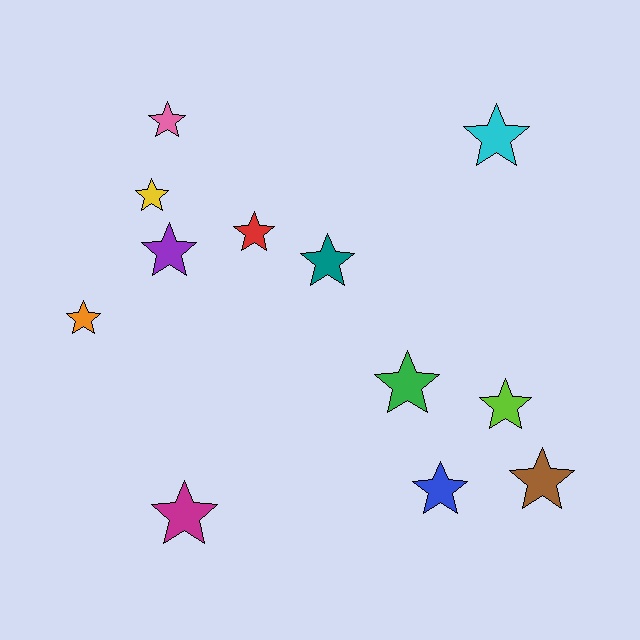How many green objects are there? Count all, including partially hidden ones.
There is 1 green object.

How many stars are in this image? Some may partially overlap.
There are 12 stars.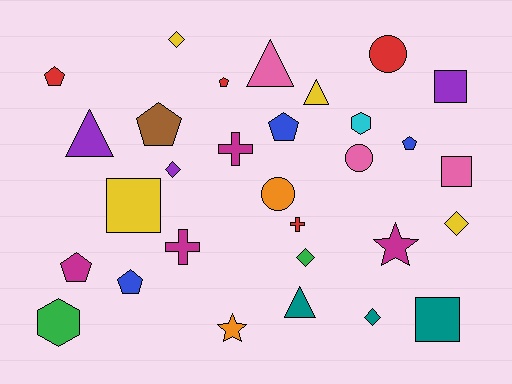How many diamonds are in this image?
There are 5 diamonds.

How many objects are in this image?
There are 30 objects.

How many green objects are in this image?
There are 2 green objects.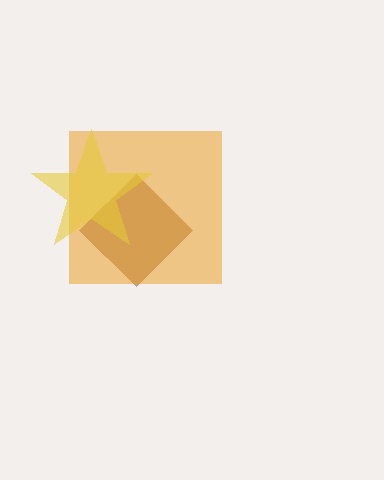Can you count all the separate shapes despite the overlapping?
Yes, there are 3 separate shapes.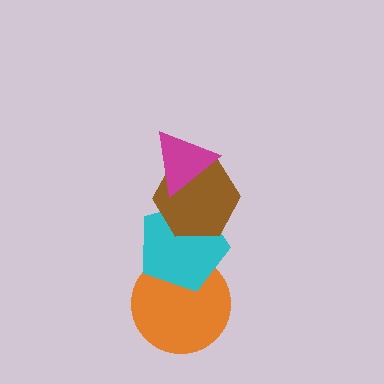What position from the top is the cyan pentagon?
The cyan pentagon is 3rd from the top.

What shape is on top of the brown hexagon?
The magenta triangle is on top of the brown hexagon.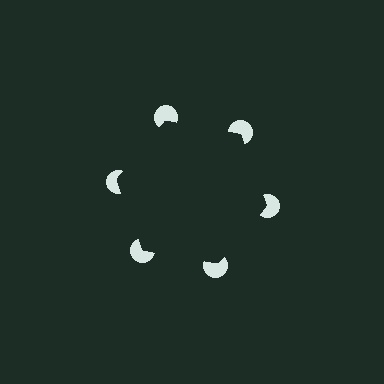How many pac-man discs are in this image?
There are 6 — one at each vertex of the illusory hexagon.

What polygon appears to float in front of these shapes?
An illusory hexagon — its edges are inferred from the aligned wedge cuts in the pac-man discs, not physically drawn.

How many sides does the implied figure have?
6 sides.